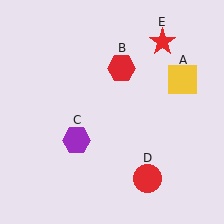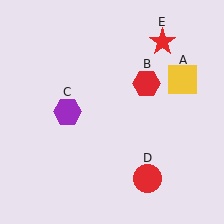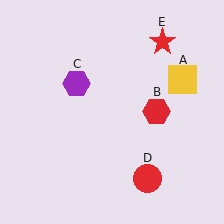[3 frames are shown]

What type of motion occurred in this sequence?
The red hexagon (object B), purple hexagon (object C) rotated clockwise around the center of the scene.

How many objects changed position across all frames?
2 objects changed position: red hexagon (object B), purple hexagon (object C).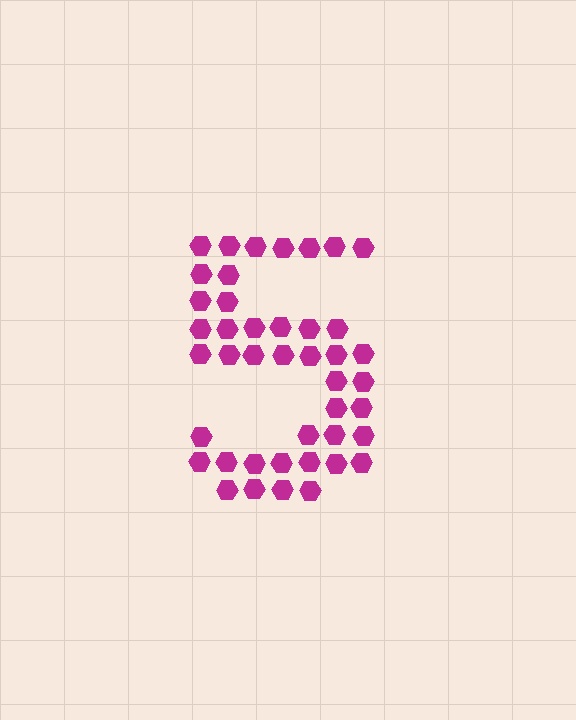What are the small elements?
The small elements are hexagons.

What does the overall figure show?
The overall figure shows the digit 5.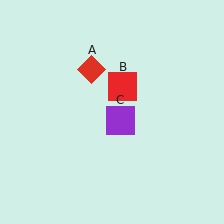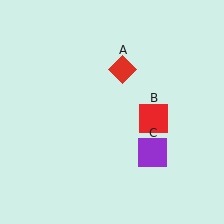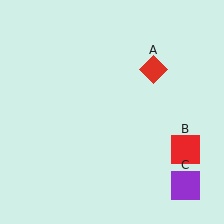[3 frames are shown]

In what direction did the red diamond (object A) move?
The red diamond (object A) moved right.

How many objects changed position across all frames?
3 objects changed position: red diamond (object A), red square (object B), purple square (object C).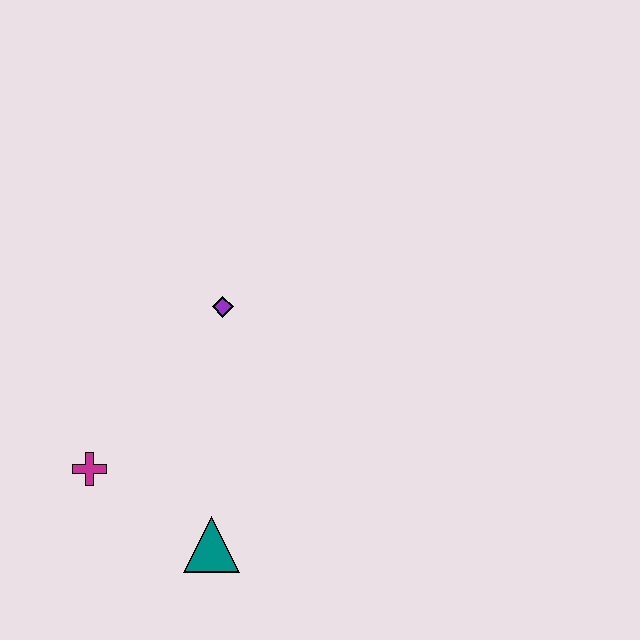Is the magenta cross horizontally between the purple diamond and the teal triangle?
No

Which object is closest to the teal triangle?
The magenta cross is closest to the teal triangle.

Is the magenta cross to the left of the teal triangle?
Yes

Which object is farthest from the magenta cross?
The purple diamond is farthest from the magenta cross.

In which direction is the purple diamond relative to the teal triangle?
The purple diamond is above the teal triangle.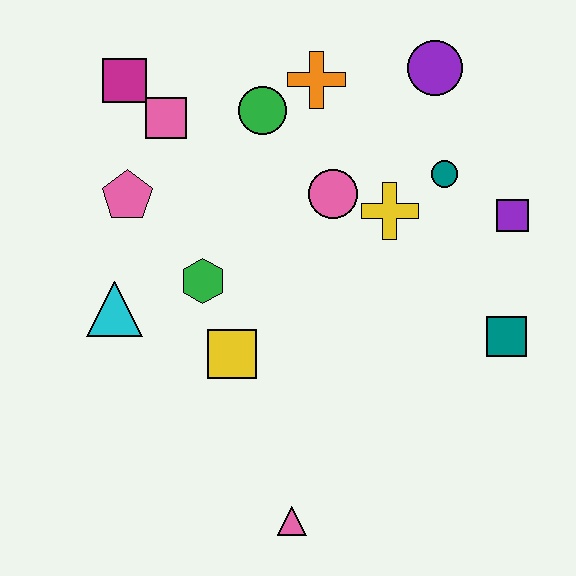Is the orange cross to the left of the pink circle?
Yes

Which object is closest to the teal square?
The purple square is closest to the teal square.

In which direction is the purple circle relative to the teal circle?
The purple circle is above the teal circle.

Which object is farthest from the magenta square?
The pink triangle is farthest from the magenta square.